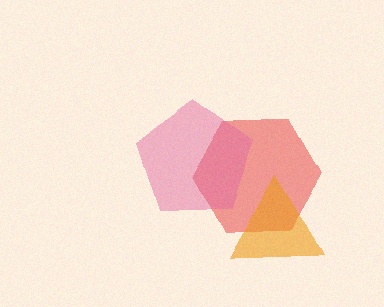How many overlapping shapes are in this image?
There are 3 overlapping shapes in the image.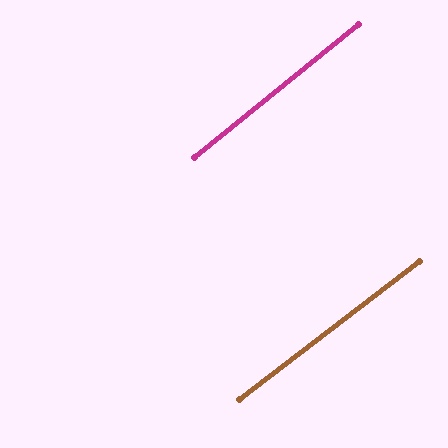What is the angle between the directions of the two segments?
Approximately 2 degrees.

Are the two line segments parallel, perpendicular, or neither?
Parallel — their directions differ by only 1.5°.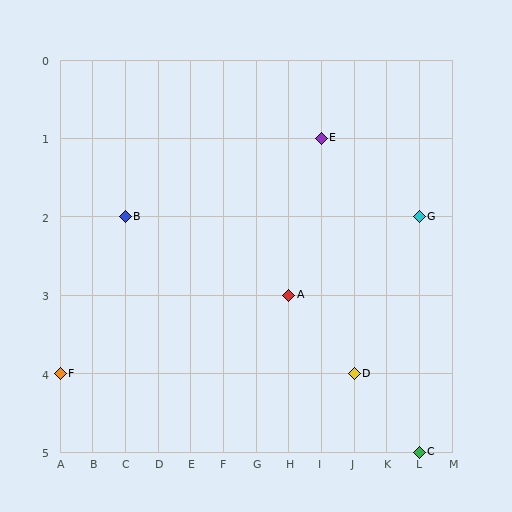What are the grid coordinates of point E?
Point E is at grid coordinates (I, 1).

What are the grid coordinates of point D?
Point D is at grid coordinates (J, 4).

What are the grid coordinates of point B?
Point B is at grid coordinates (C, 2).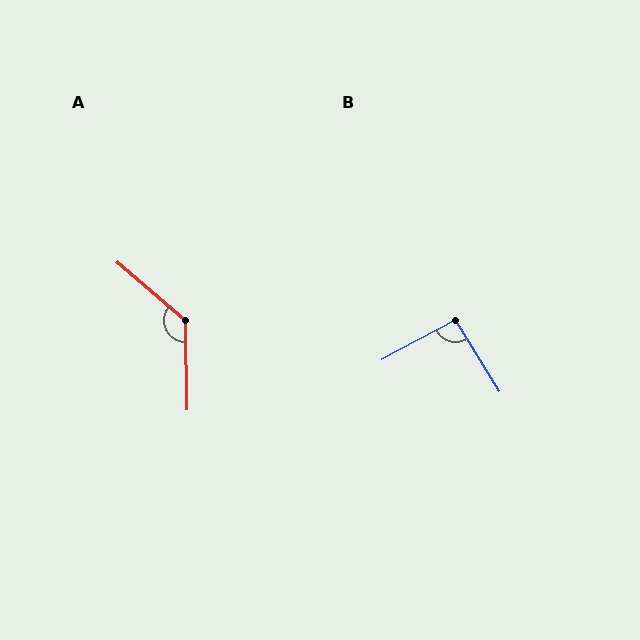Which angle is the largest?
A, at approximately 132 degrees.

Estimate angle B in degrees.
Approximately 94 degrees.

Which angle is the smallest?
B, at approximately 94 degrees.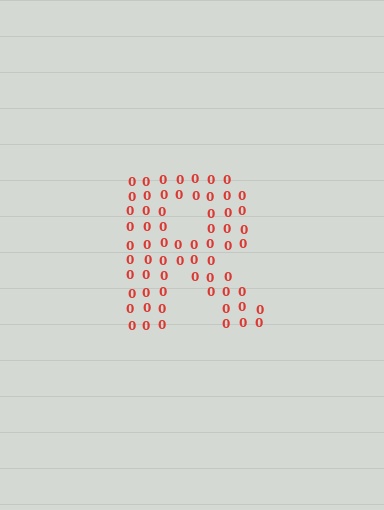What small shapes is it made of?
It is made of small digit 0's.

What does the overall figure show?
The overall figure shows the letter R.